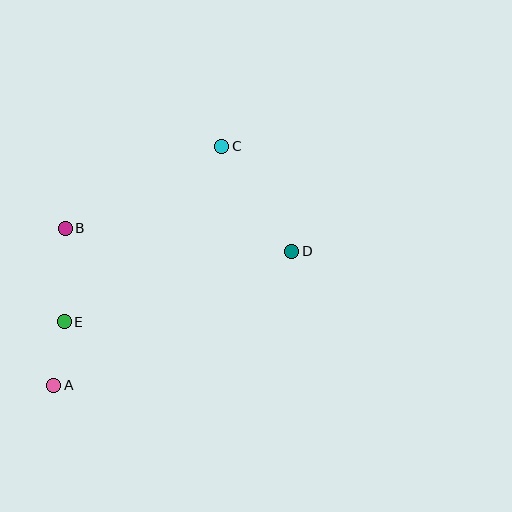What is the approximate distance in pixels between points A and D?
The distance between A and D is approximately 273 pixels.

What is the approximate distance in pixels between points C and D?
The distance between C and D is approximately 126 pixels.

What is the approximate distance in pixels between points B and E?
The distance between B and E is approximately 93 pixels.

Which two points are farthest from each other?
Points A and C are farthest from each other.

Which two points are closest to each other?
Points A and E are closest to each other.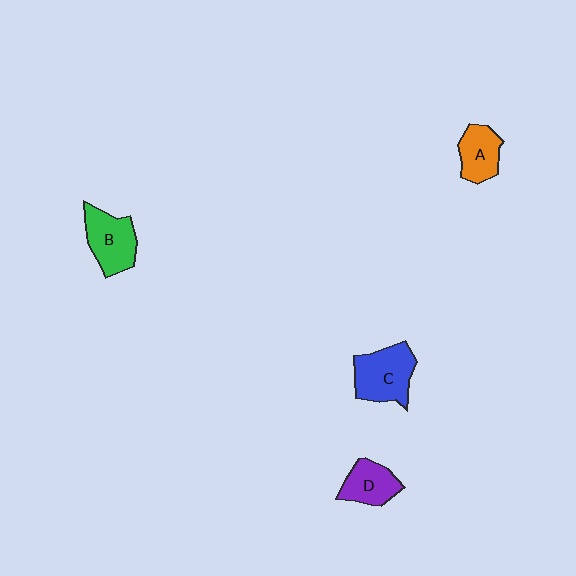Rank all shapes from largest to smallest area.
From largest to smallest: C (blue), B (green), A (orange), D (purple).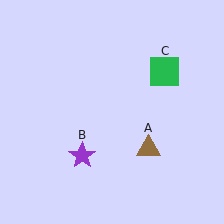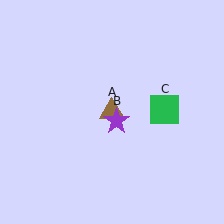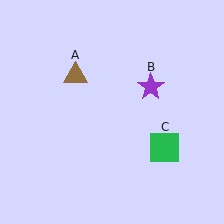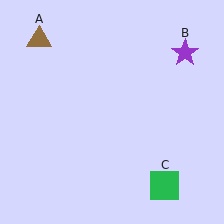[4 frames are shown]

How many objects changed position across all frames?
3 objects changed position: brown triangle (object A), purple star (object B), green square (object C).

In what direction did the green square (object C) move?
The green square (object C) moved down.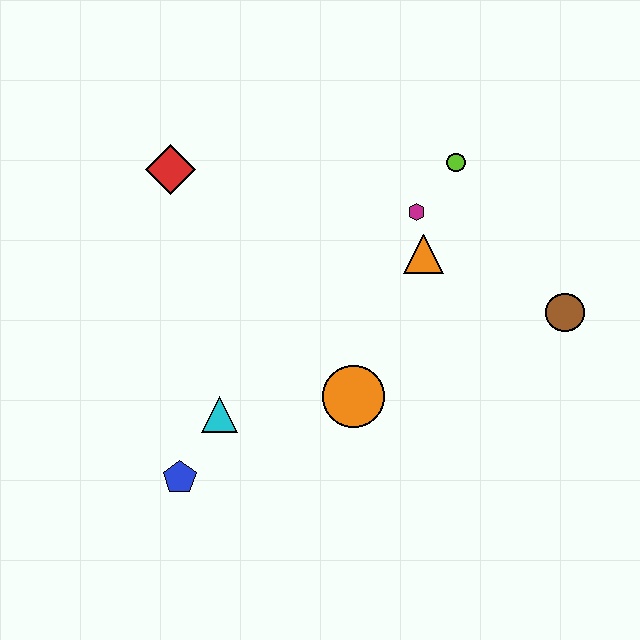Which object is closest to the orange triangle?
The magenta hexagon is closest to the orange triangle.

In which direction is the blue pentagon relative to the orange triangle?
The blue pentagon is to the left of the orange triangle.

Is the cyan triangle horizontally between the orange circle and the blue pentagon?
Yes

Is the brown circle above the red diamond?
No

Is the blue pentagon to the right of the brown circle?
No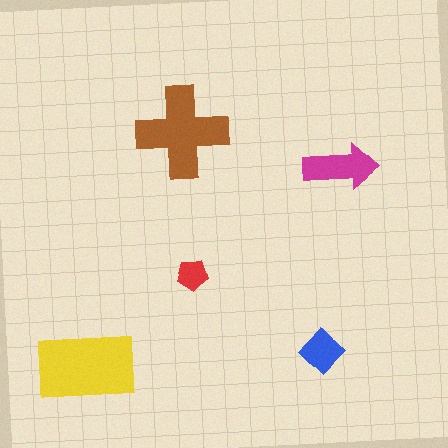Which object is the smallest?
The red pentagon.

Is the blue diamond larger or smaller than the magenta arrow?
Smaller.